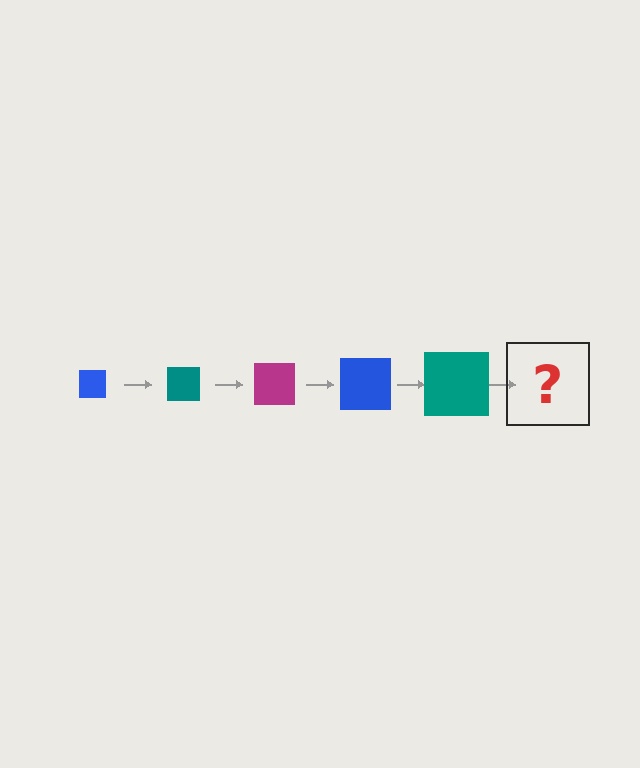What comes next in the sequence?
The next element should be a magenta square, larger than the previous one.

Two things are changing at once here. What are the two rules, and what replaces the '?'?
The two rules are that the square grows larger each step and the color cycles through blue, teal, and magenta. The '?' should be a magenta square, larger than the previous one.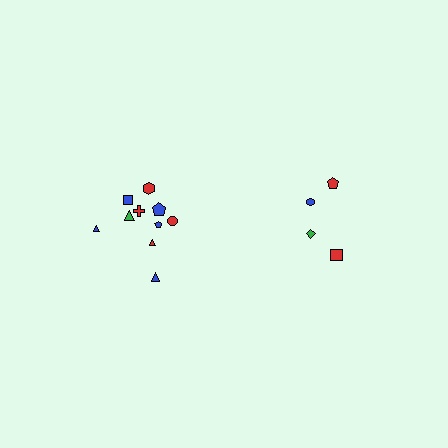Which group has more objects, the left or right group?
The left group.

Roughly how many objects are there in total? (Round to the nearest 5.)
Roughly 15 objects in total.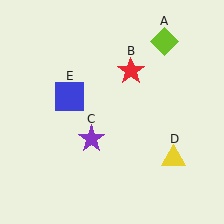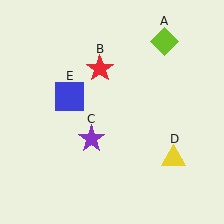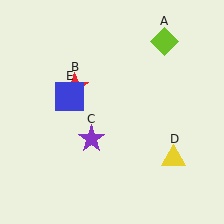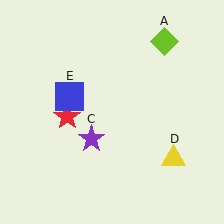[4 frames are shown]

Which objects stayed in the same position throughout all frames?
Lime diamond (object A) and purple star (object C) and yellow triangle (object D) and blue square (object E) remained stationary.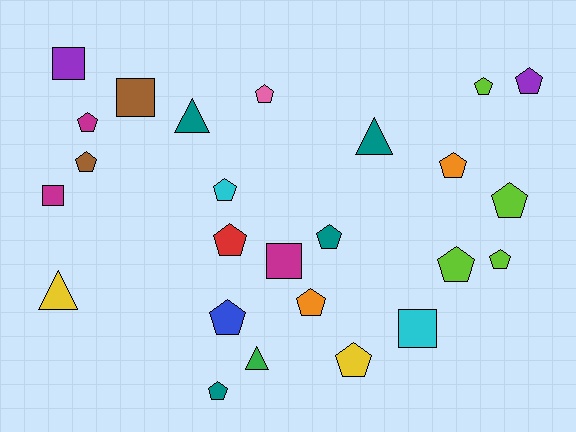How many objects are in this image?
There are 25 objects.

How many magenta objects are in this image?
There are 3 magenta objects.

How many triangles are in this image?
There are 4 triangles.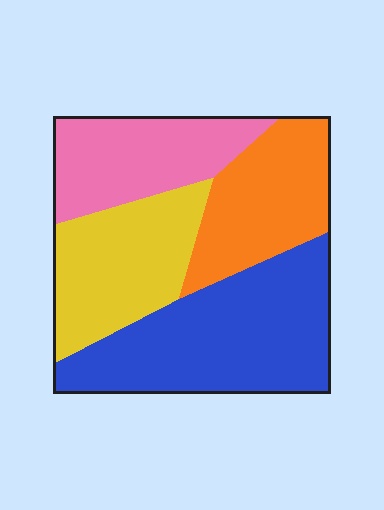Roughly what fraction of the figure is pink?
Pink covers roughly 20% of the figure.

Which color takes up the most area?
Blue, at roughly 35%.